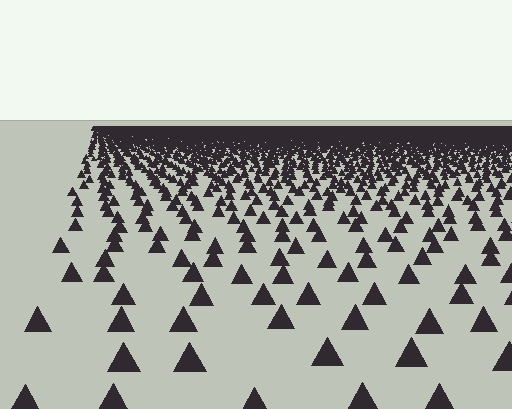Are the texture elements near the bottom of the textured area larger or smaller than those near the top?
Larger. Near the bottom, elements are closer to the viewer and appear at a bigger on-screen size.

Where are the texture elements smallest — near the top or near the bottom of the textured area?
Near the top.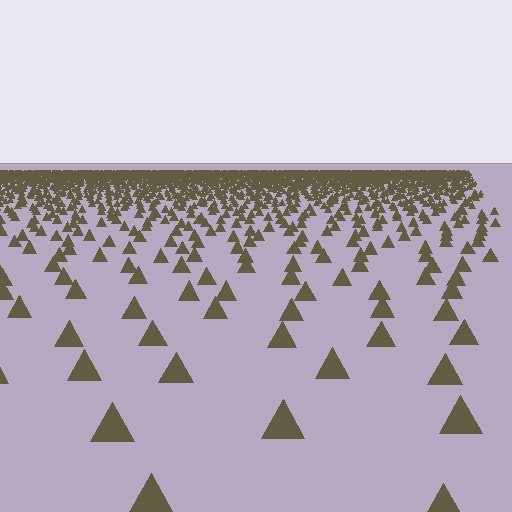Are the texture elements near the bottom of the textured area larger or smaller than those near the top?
Larger. Near the bottom, elements are closer to the viewer and appear at a bigger on-screen size.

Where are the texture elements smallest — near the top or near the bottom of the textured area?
Near the top.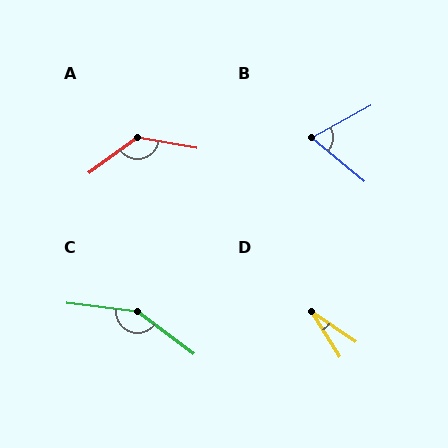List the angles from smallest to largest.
D (24°), B (69°), A (134°), C (150°).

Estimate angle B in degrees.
Approximately 69 degrees.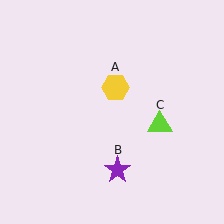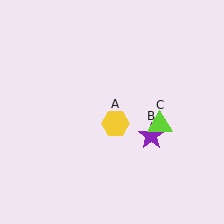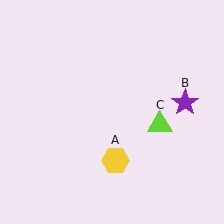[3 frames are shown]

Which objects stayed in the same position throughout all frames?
Lime triangle (object C) remained stationary.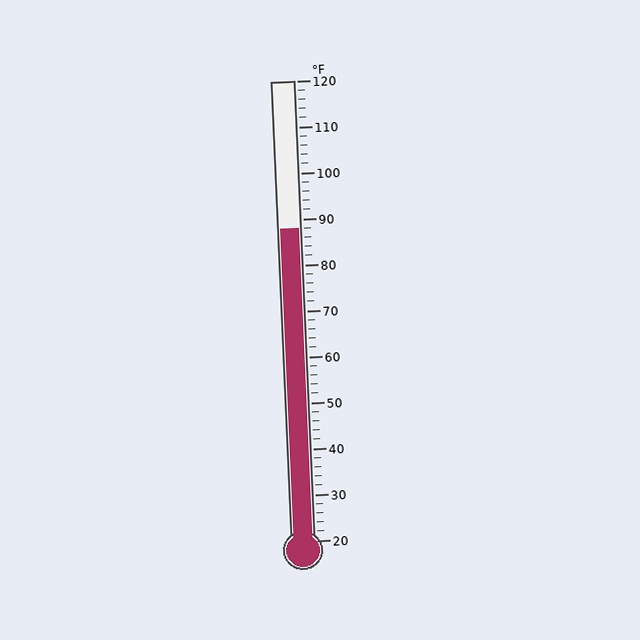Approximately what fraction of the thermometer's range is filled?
The thermometer is filled to approximately 70% of its range.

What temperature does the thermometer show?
The thermometer shows approximately 88°F.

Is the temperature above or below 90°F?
The temperature is below 90°F.